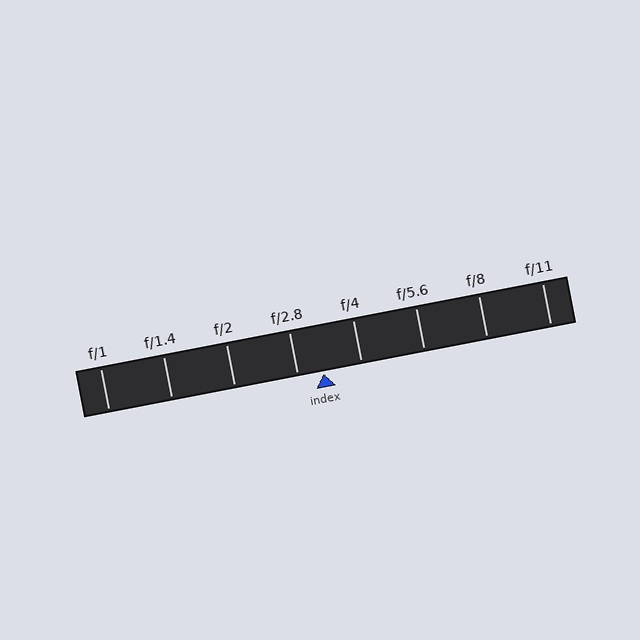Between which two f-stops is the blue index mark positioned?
The index mark is between f/2.8 and f/4.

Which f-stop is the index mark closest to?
The index mark is closest to f/2.8.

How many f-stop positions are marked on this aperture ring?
There are 8 f-stop positions marked.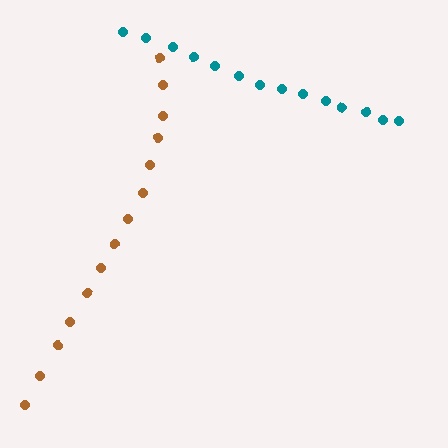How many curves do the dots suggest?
There are 2 distinct paths.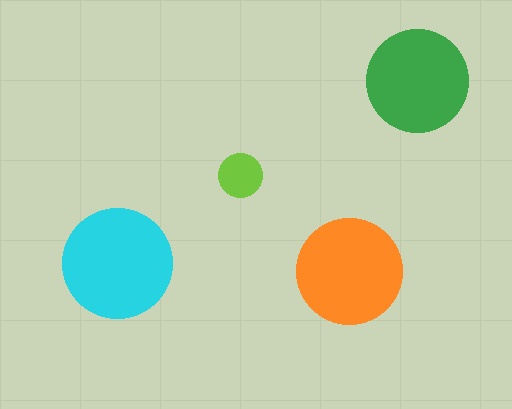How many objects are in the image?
There are 4 objects in the image.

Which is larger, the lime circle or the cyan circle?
The cyan one.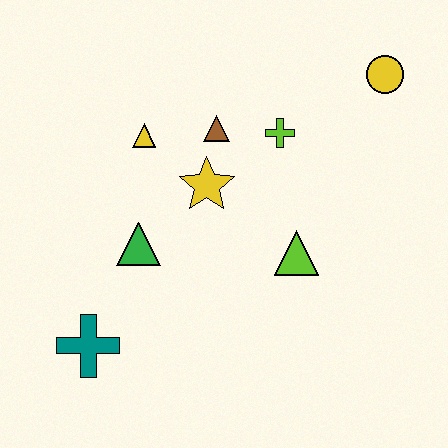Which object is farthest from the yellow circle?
The teal cross is farthest from the yellow circle.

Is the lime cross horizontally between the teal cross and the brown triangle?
No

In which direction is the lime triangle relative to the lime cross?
The lime triangle is below the lime cross.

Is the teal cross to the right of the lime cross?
No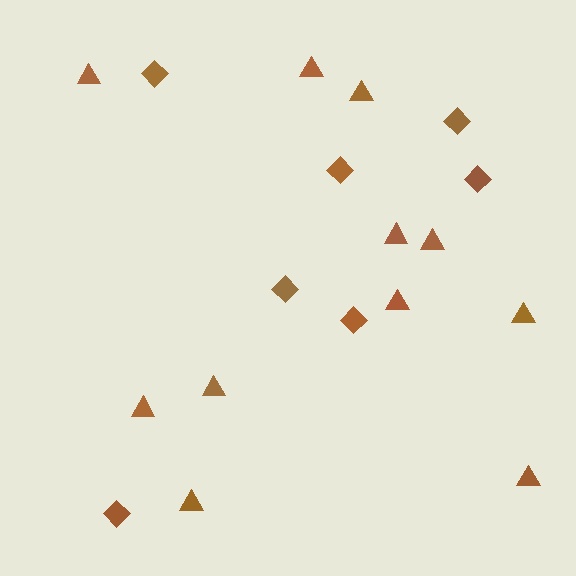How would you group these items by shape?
There are 2 groups: one group of triangles (11) and one group of diamonds (7).